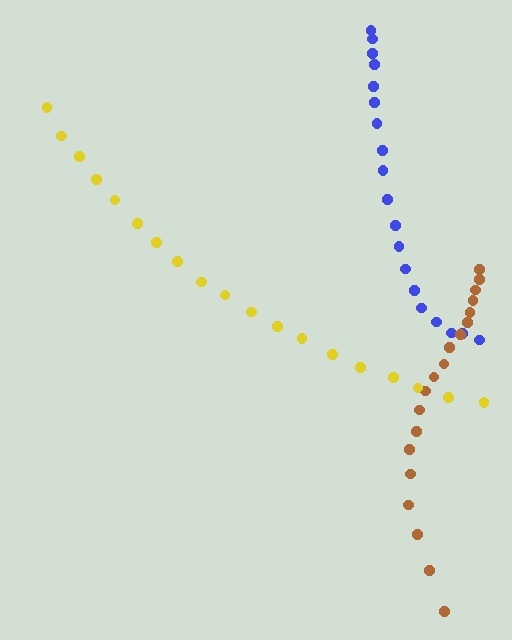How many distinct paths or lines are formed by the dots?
There are 3 distinct paths.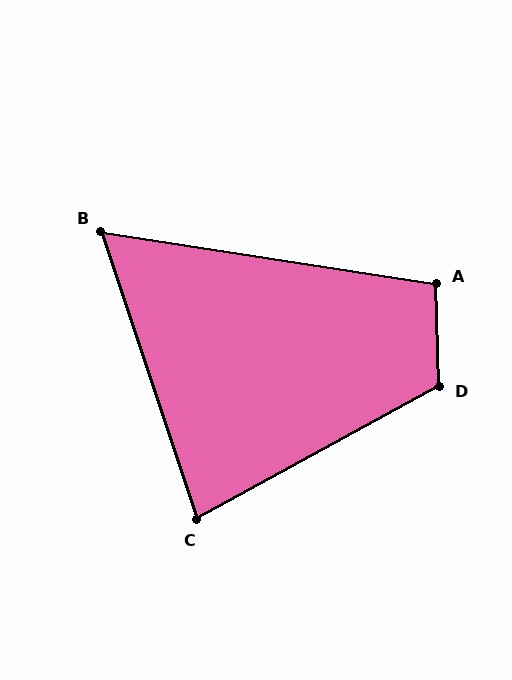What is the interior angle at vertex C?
Approximately 80 degrees (acute).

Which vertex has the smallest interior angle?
B, at approximately 63 degrees.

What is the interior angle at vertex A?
Approximately 100 degrees (obtuse).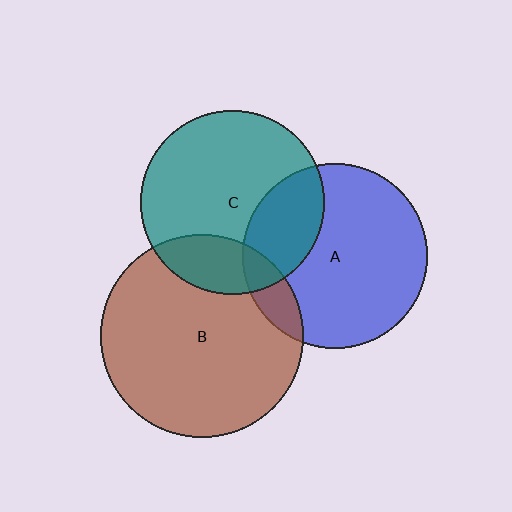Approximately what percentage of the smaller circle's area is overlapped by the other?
Approximately 25%.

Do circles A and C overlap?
Yes.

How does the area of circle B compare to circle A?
Approximately 1.2 times.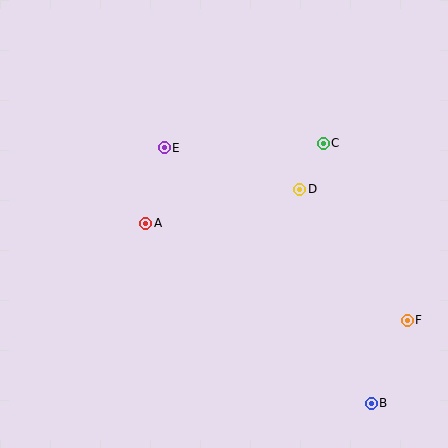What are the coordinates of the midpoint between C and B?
The midpoint between C and B is at (347, 273).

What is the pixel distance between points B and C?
The distance between B and C is 264 pixels.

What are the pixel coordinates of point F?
Point F is at (407, 320).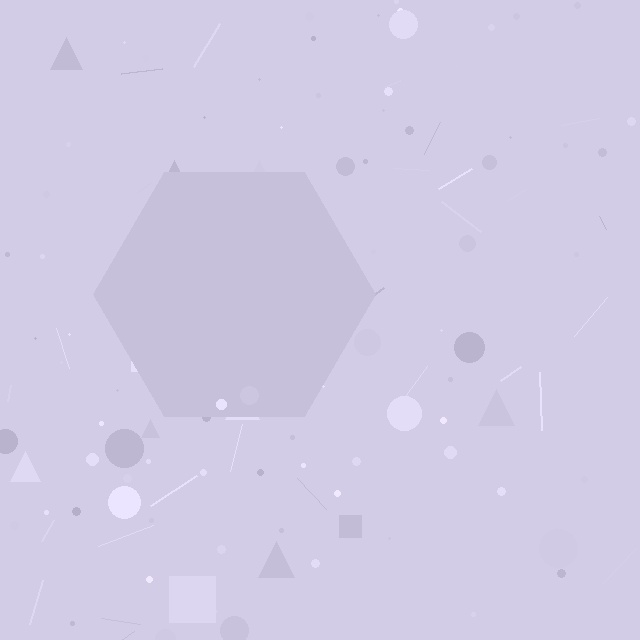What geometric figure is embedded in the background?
A hexagon is embedded in the background.